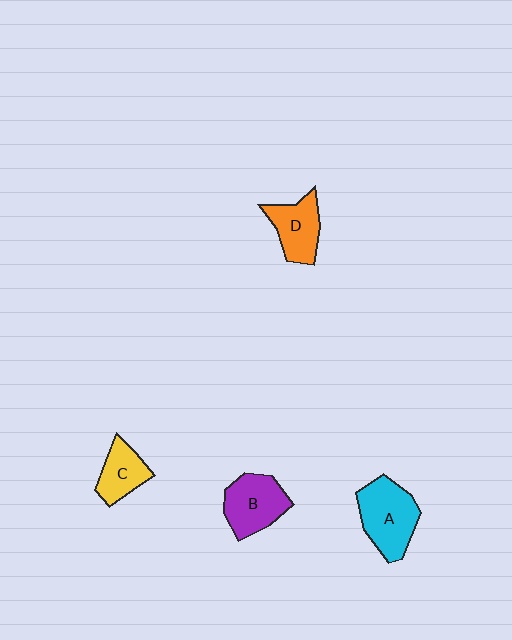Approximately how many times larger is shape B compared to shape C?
Approximately 1.4 times.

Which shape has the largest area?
Shape A (cyan).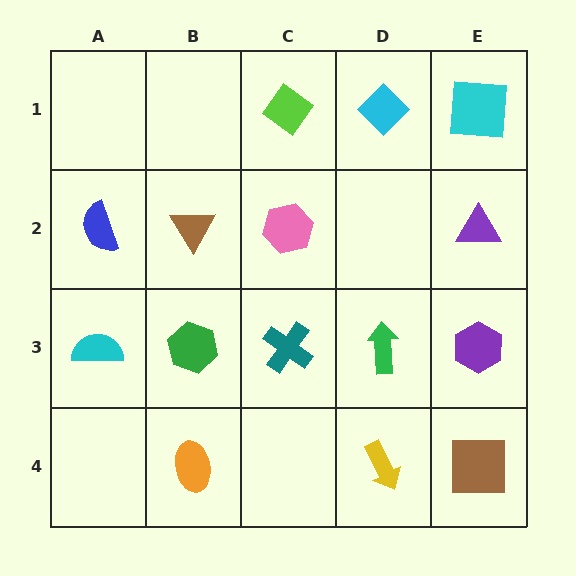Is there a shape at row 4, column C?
No, that cell is empty.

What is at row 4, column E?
A brown square.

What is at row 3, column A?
A cyan semicircle.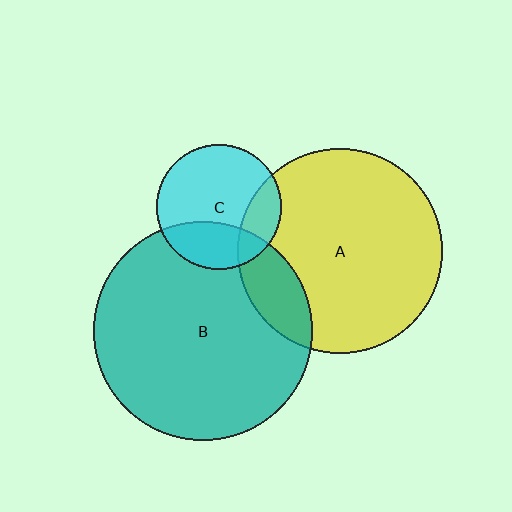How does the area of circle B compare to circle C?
Approximately 3.1 times.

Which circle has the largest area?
Circle B (teal).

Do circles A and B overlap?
Yes.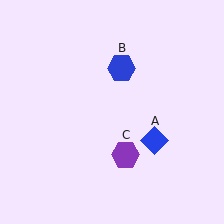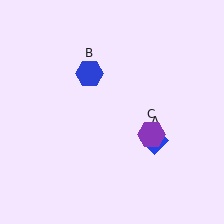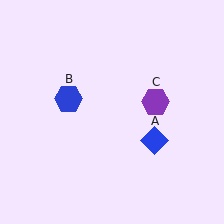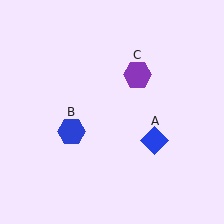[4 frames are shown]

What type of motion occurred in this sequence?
The blue hexagon (object B), purple hexagon (object C) rotated counterclockwise around the center of the scene.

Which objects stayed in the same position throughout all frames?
Blue diamond (object A) remained stationary.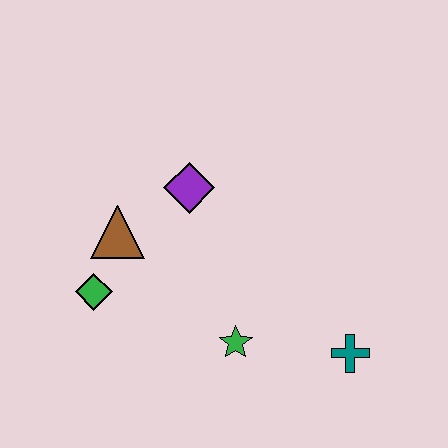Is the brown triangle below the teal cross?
No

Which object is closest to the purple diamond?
The brown triangle is closest to the purple diamond.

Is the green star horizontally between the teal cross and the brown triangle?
Yes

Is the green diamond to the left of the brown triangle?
Yes